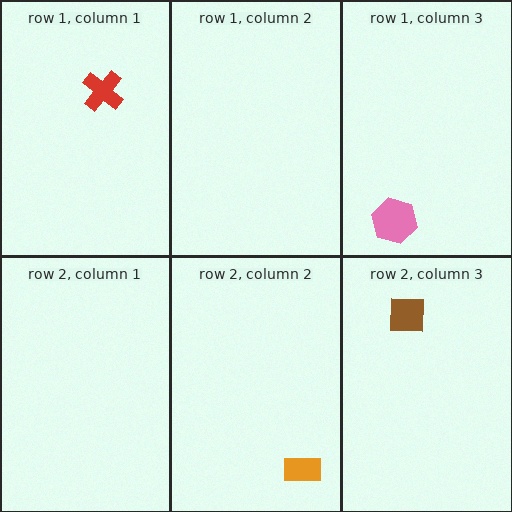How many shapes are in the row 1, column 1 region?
1.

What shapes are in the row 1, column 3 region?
The pink hexagon.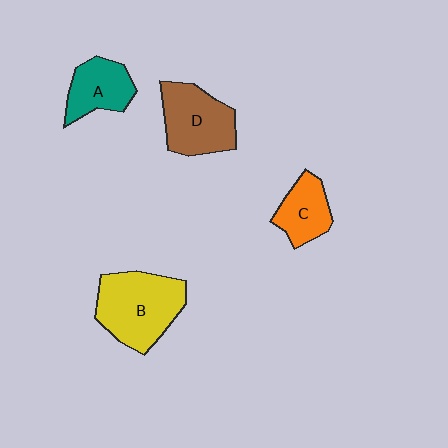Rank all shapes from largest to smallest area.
From largest to smallest: B (yellow), D (brown), A (teal), C (orange).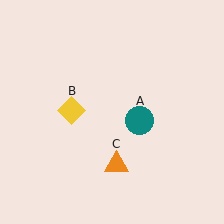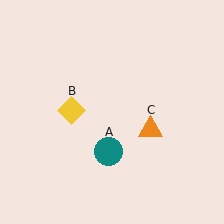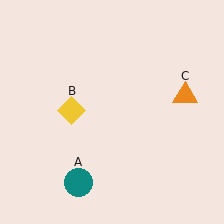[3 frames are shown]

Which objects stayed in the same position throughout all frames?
Yellow diamond (object B) remained stationary.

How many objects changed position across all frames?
2 objects changed position: teal circle (object A), orange triangle (object C).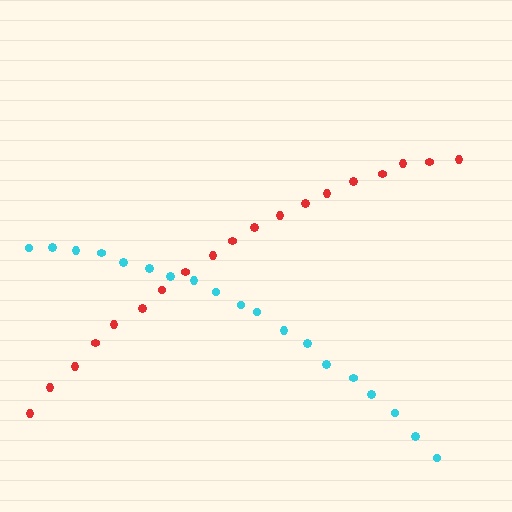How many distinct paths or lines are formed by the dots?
There are 2 distinct paths.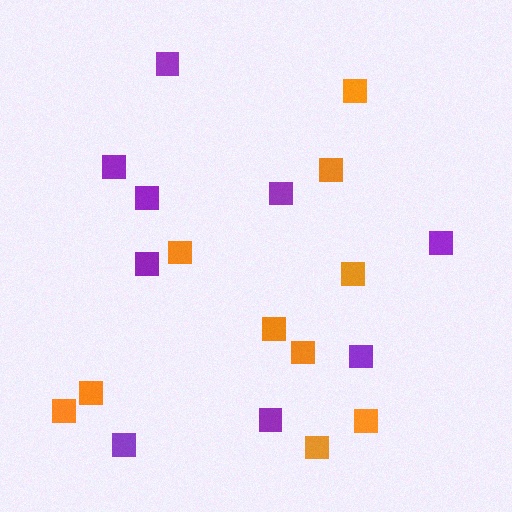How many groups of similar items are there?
There are 2 groups: one group of orange squares (10) and one group of purple squares (9).